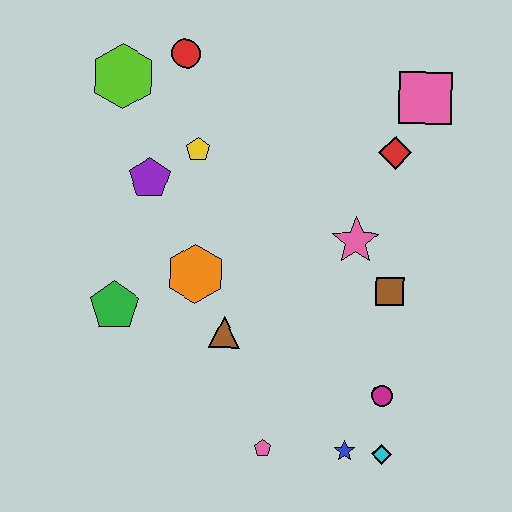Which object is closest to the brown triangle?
The orange hexagon is closest to the brown triangle.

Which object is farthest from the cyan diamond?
The lime hexagon is farthest from the cyan diamond.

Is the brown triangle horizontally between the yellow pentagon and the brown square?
Yes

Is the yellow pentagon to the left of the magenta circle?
Yes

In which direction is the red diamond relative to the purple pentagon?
The red diamond is to the right of the purple pentagon.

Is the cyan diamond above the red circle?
No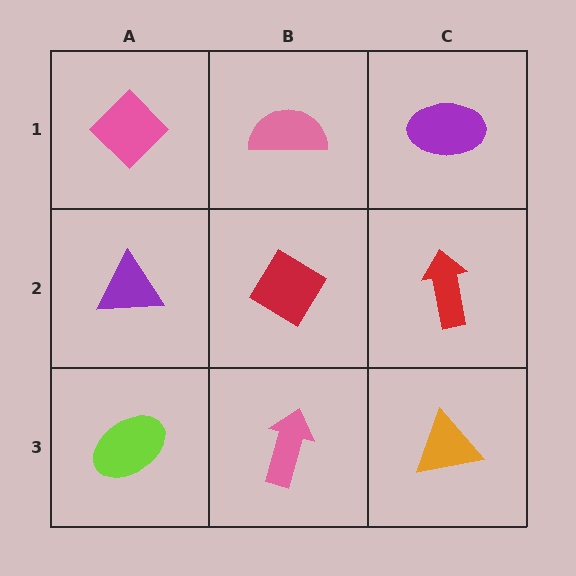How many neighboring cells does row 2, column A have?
3.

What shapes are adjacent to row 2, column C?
A purple ellipse (row 1, column C), an orange triangle (row 3, column C), a red diamond (row 2, column B).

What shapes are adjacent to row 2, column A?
A pink diamond (row 1, column A), a lime ellipse (row 3, column A), a red diamond (row 2, column B).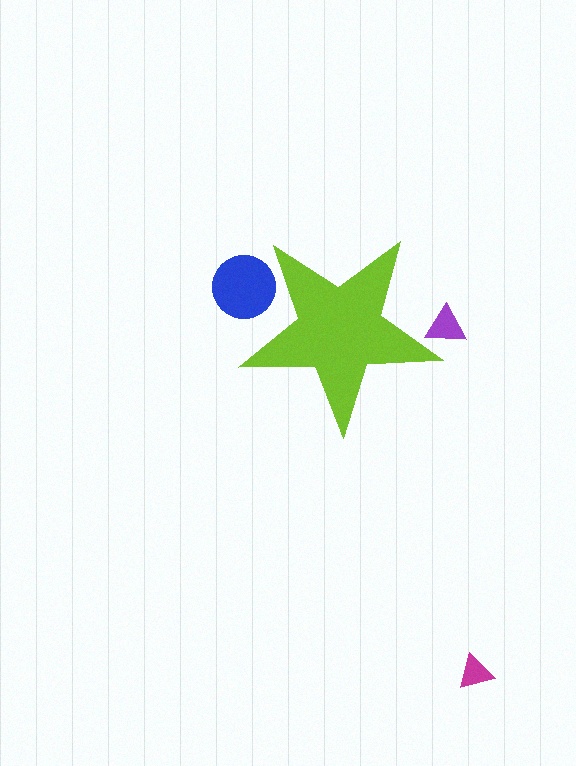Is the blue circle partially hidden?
Yes, the blue circle is partially hidden behind the lime star.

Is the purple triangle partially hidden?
Yes, the purple triangle is partially hidden behind the lime star.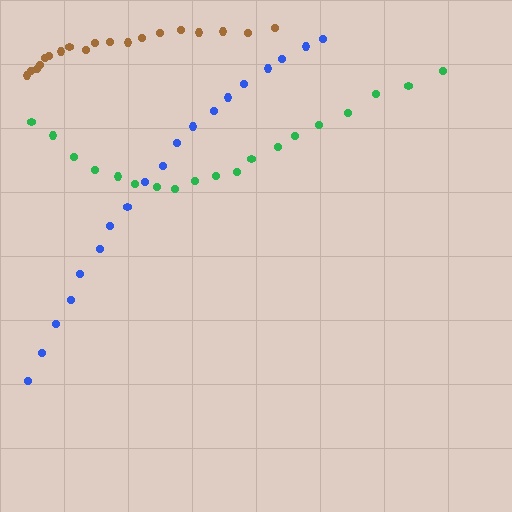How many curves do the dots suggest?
There are 3 distinct paths.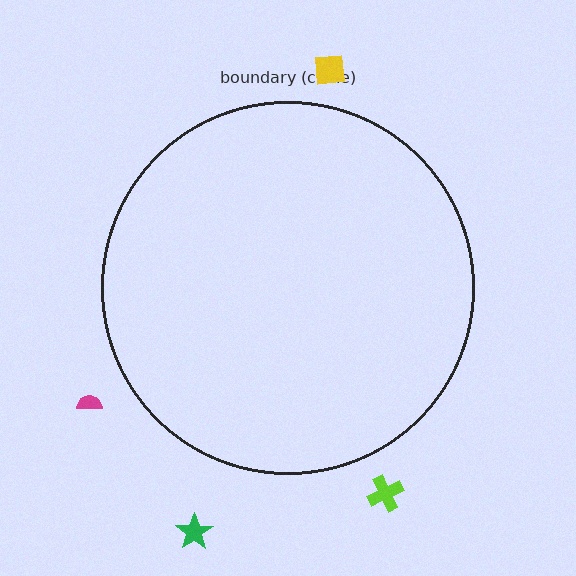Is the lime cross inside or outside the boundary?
Outside.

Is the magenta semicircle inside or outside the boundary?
Outside.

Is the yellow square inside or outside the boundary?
Outside.